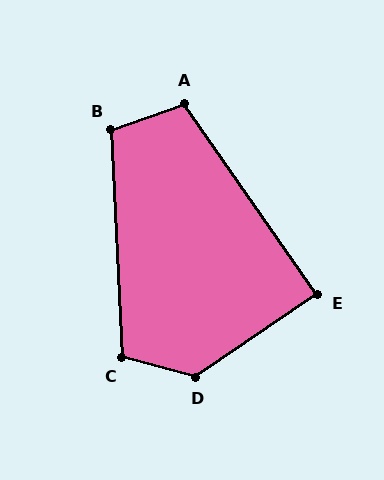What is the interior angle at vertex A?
Approximately 105 degrees (obtuse).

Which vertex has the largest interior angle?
D, at approximately 131 degrees.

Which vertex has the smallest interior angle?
E, at approximately 89 degrees.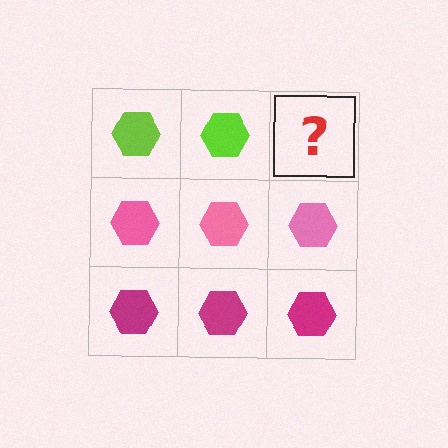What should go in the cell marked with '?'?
The missing cell should contain a lime hexagon.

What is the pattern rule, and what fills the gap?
The rule is that each row has a consistent color. The gap should be filled with a lime hexagon.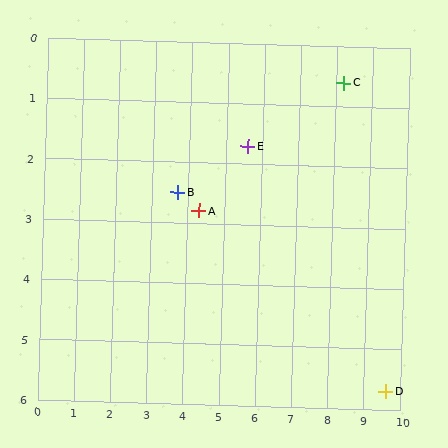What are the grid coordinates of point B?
Point B is at approximately (3.7, 2.5).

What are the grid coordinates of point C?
Point C is at approximately (8.2, 0.6).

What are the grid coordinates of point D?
Point D is at approximately (9.6, 5.7).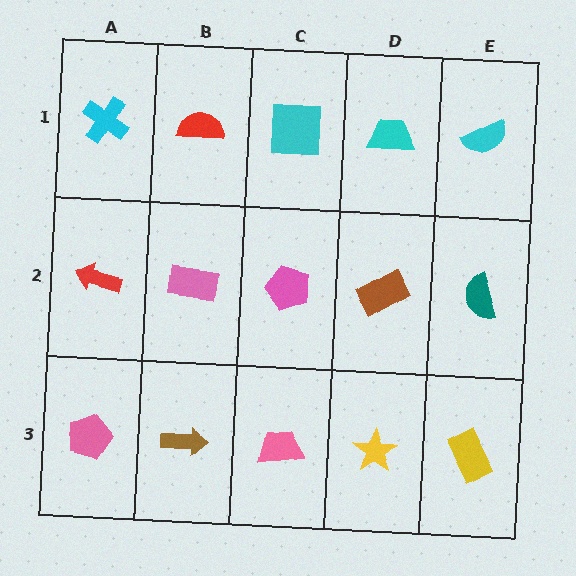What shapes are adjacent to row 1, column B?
A pink rectangle (row 2, column B), a cyan cross (row 1, column A), a cyan square (row 1, column C).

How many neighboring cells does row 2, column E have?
3.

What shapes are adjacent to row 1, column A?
A red arrow (row 2, column A), a red semicircle (row 1, column B).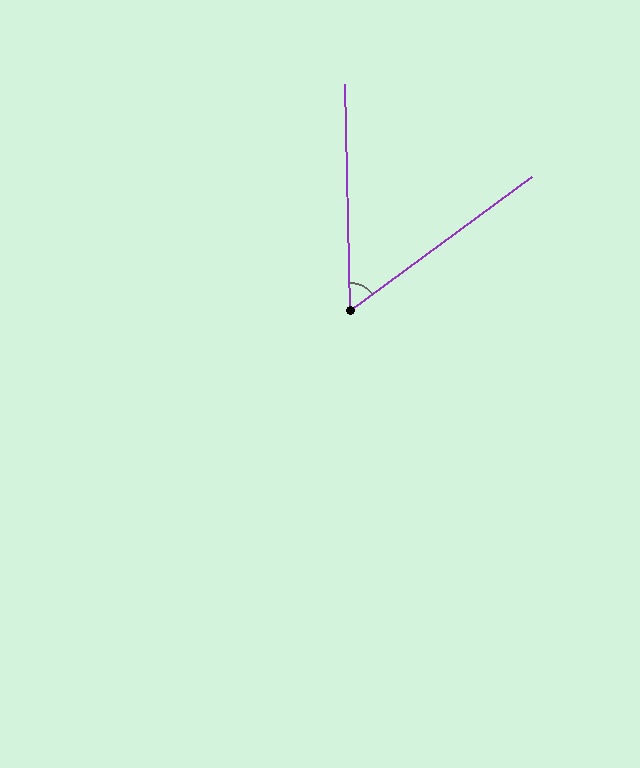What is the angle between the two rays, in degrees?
Approximately 55 degrees.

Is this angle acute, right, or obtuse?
It is acute.